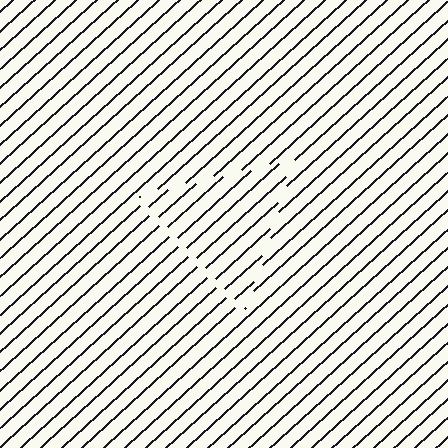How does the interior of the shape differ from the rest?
The interior of the shape contains the same grating, shifted by half a period — the contour is defined by the phase discontinuity where line-ends from the inner and outer gratings abut.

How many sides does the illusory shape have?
3 sides — the line-ends trace a triangle.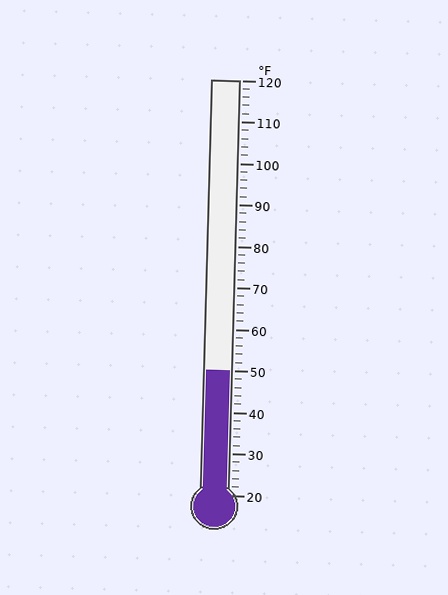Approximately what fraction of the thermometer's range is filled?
The thermometer is filled to approximately 30% of its range.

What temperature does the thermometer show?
The thermometer shows approximately 50°F.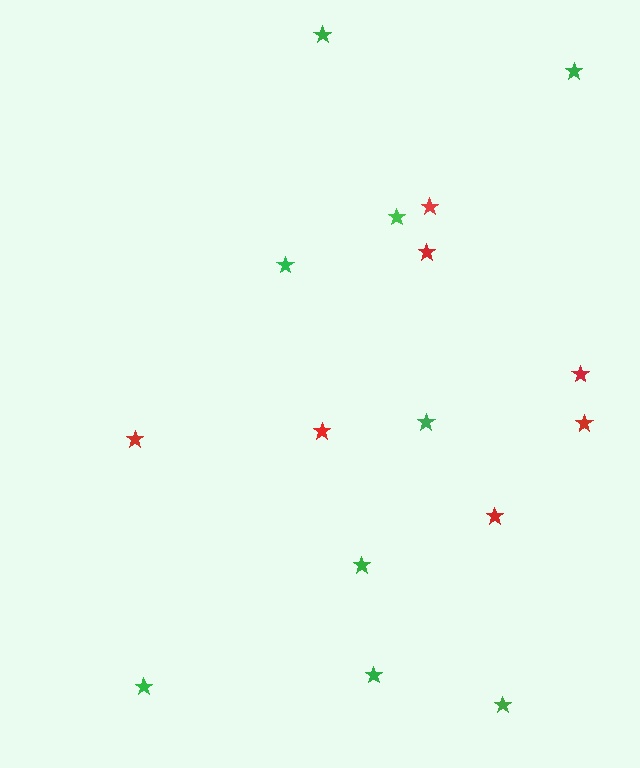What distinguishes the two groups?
There are 2 groups: one group of red stars (7) and one group of green stars (9).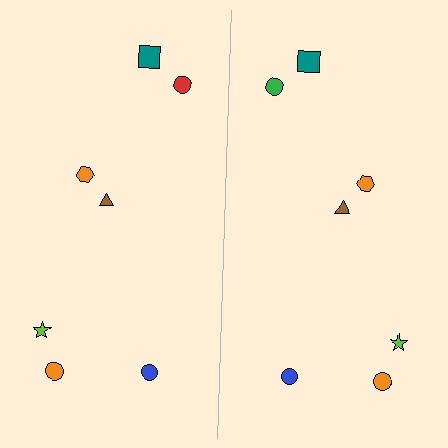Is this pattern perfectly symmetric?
No, the pattern is not perfectly symmetric. The green circle on the right side breaks the symmetry — its mirror counterpart is red.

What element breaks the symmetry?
The green circle on the right side breaks the symmetry — its mirror counterpart is red.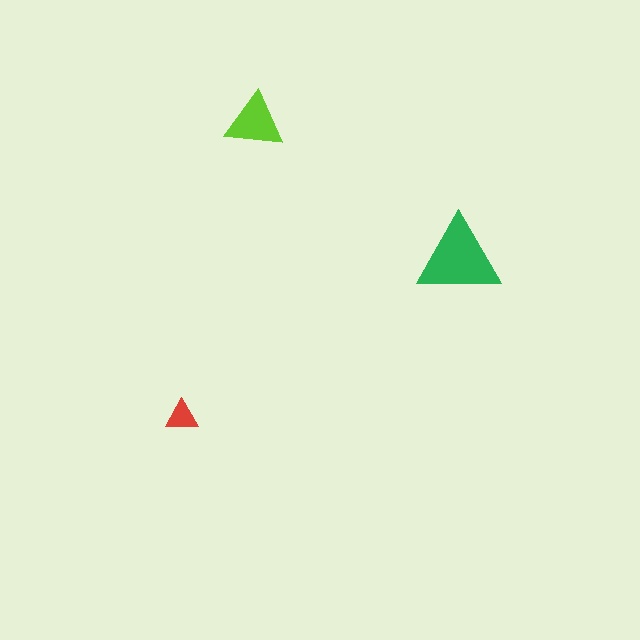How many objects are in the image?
There are 3 objects in the image.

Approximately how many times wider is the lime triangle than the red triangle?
About 2 times wider.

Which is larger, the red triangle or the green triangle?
The green one.